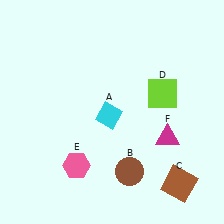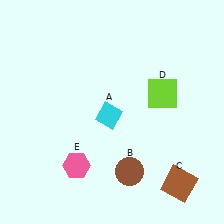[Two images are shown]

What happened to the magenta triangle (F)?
The magenta triangle (F) was removed in Image 2. It was in the bottom-right area of Image 1.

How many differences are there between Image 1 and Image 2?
There is 1 difference between the two images.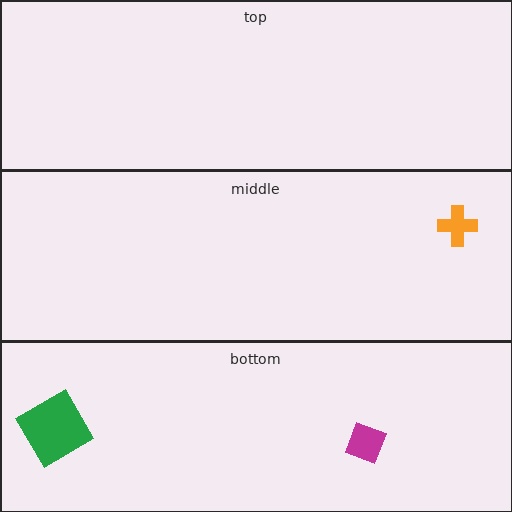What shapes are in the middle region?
The orange cross.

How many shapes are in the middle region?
1.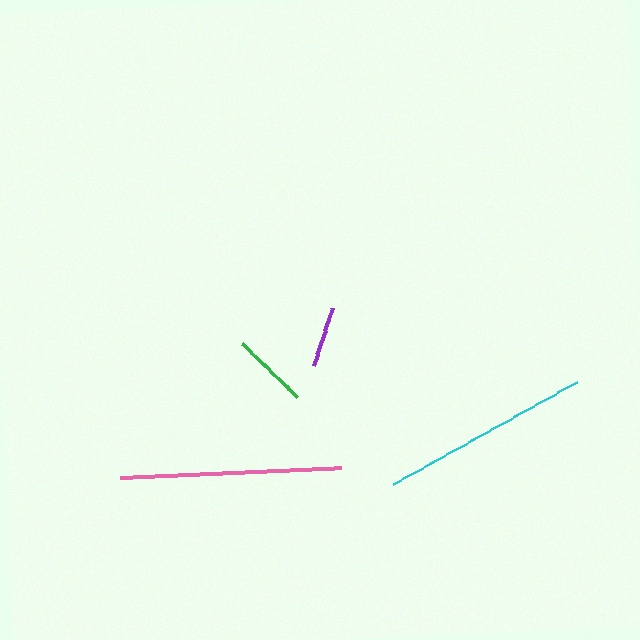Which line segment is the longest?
The pink line is the longest at approximately 221 pixels.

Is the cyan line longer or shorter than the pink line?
The pink line is longer than the cyan line.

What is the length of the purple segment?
The purple segment is approximately 61 pixels long.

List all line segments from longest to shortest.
From longest to shortest: pink, cyan, green, purple.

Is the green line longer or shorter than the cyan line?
The cyan line is longer than the green line.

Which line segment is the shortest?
The purple line is the shortest at approximately 61 pixels.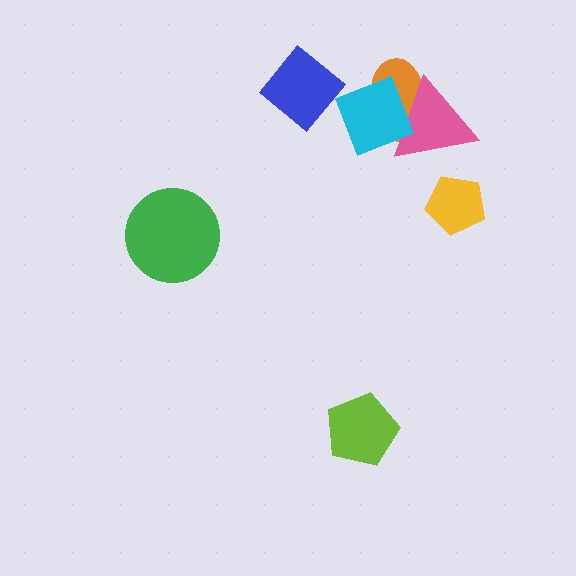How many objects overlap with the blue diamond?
0 objects overlap with the blue diamond.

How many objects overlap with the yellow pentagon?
0 objects overlap with the yellow pentagon.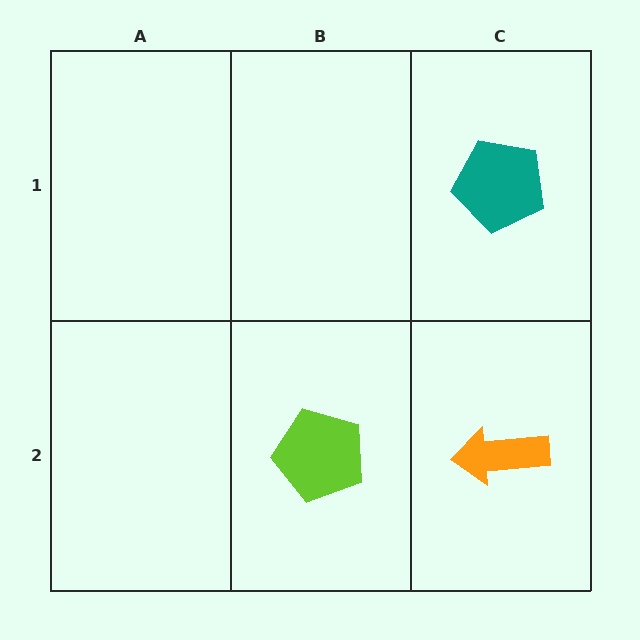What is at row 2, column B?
A lime pentagon.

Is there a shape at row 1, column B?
No, that cell is empty.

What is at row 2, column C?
An orange arrow.